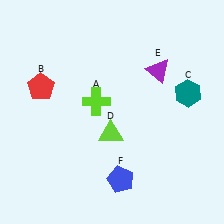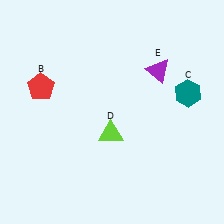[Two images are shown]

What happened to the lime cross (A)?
The lime cross (A) was removed in Image 2. It was in the top-left area of Image 1.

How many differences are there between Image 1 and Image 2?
There are 2 differences between the two images.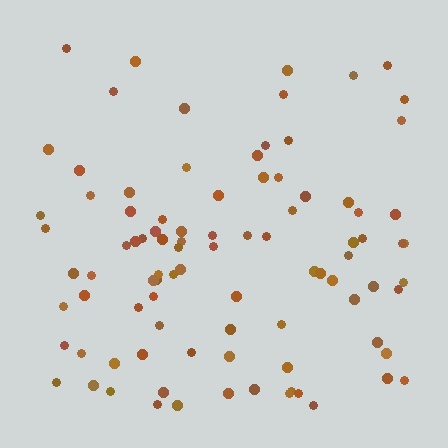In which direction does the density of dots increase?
From top to bottom, with the bottom side densest.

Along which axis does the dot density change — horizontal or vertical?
Vertical.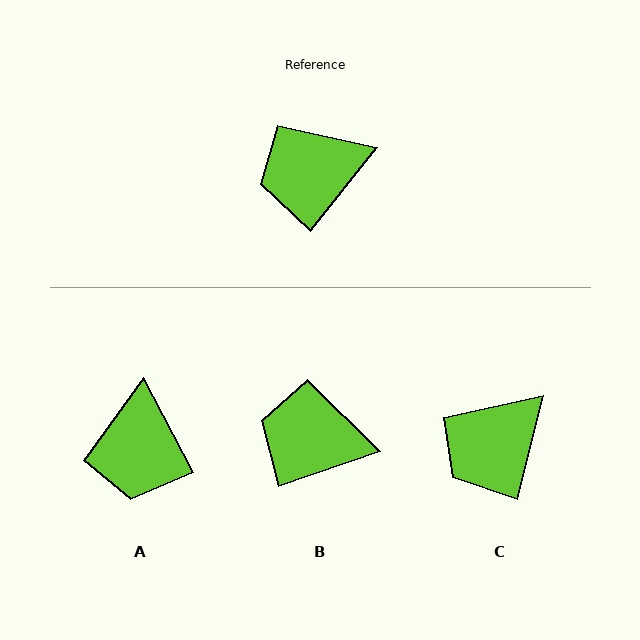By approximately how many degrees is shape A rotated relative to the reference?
Approximately 66 degrees counter-clockwise.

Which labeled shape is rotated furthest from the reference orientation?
A, about 66 degrees away.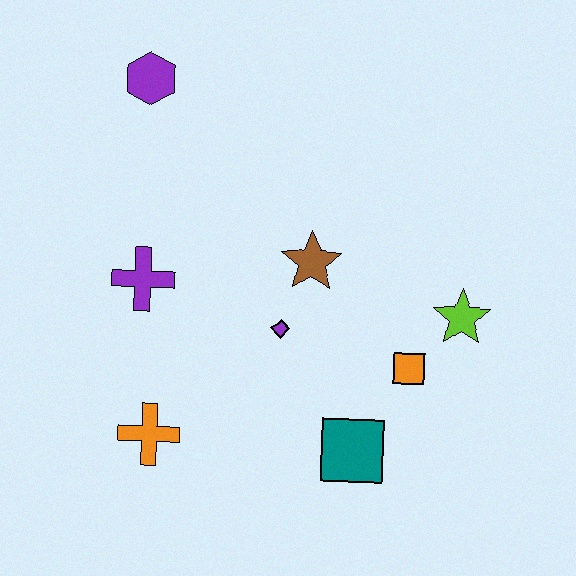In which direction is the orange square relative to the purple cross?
The orange square is to the right of the purple cross.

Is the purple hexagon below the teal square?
No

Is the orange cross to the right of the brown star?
No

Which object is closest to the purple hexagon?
The purple cross is closest to the purple hexagon.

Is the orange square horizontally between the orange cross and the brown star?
No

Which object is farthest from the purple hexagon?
The teal square is farthest from the purple hexagon.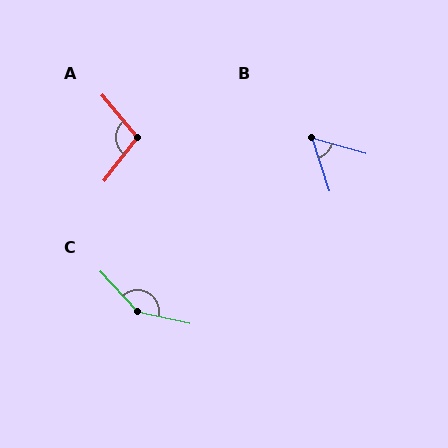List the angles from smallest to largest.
B (56°), A (102°), C (145°).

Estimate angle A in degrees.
Approximately 102 degrees.